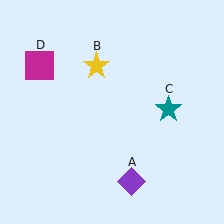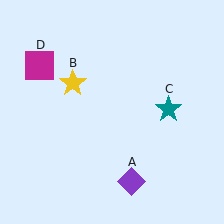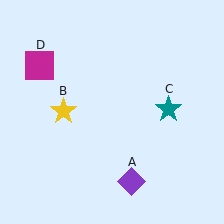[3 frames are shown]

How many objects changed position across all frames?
1 object changed position: yellow star (object B).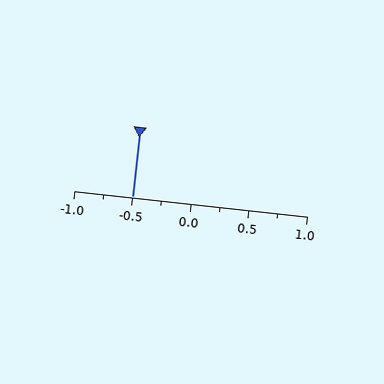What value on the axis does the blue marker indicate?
The marker indicates approximately -0.5.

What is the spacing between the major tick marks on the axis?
The major ticks are spaced 0.5 apart.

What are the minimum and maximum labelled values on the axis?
The axis runs from -1.0 to 1.0.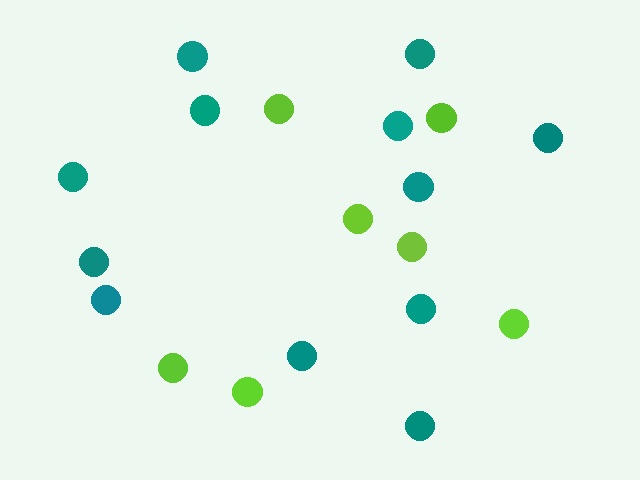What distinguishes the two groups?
There are 2 groups: one group of teal circles (12) and one group of lime circles (7).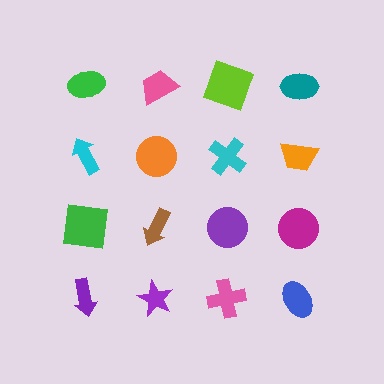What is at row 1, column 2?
A pink trapezoid.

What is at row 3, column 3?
A purple circle.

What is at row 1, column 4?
A teal ellipse.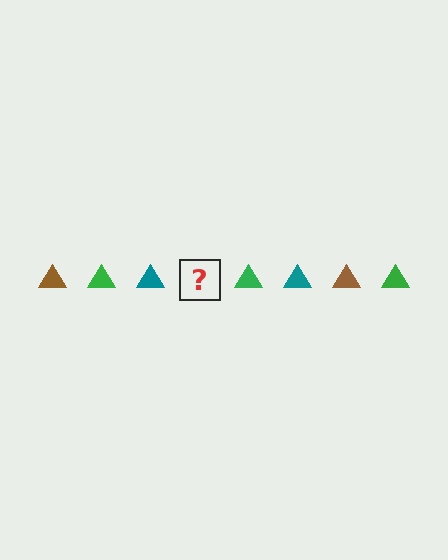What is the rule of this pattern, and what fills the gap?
The rule is that the pattern cycles through brown, green, teal triangles. The gap should be filled with a brown triangle.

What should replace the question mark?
The question mark should be replaced with a brown triangle.